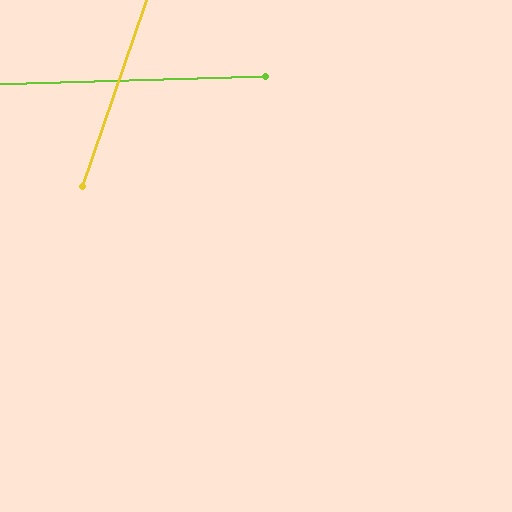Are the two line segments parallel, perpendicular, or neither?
Neither parallel nor perpendicular — they differ by about 69°.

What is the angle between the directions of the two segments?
Approximately 69 degrees.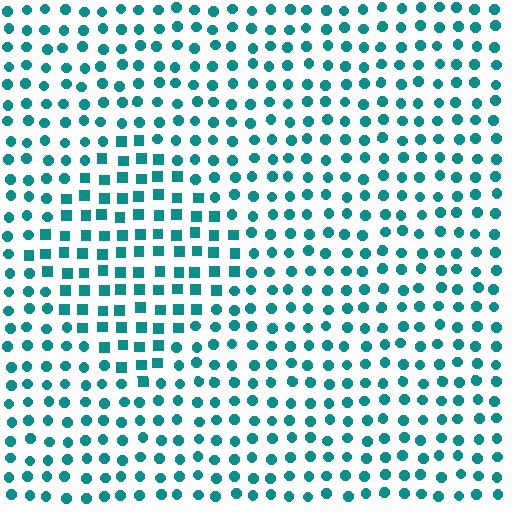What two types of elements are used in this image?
The image uses squares inside the diamond region and circles outside it.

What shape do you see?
I see a diamond.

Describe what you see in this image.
The image is filled with small teal elements arranged in a uniform grid. A diamond-shaped region contains squares, while the surrounding area contains circles. The boundary is defined purely by the change in element shape.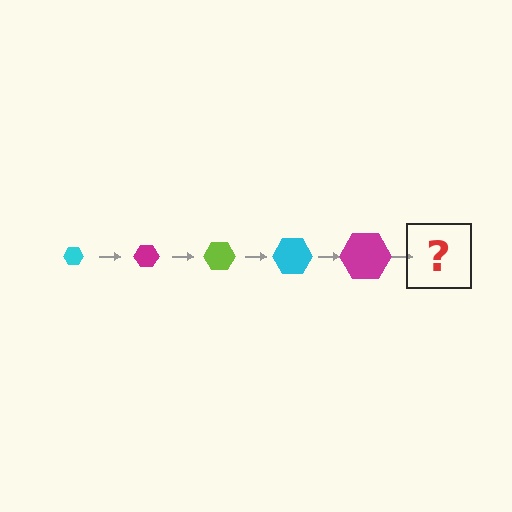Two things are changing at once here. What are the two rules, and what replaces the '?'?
The two rules are that the hexagon grows larger each step and the color cycles through cyan, magenta, and lime. The '?' should be a lime hexagon, larger than the previous one.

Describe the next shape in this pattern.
It should be a lime hexagon, larger than the previous one.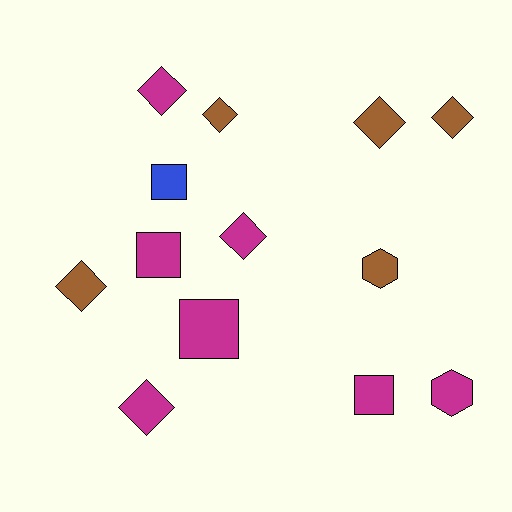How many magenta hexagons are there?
There is 1 magenta hexagon.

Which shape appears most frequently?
Diamond, with 7 objects.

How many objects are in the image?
There are 13 objects.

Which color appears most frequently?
Magenta, with 7 objects.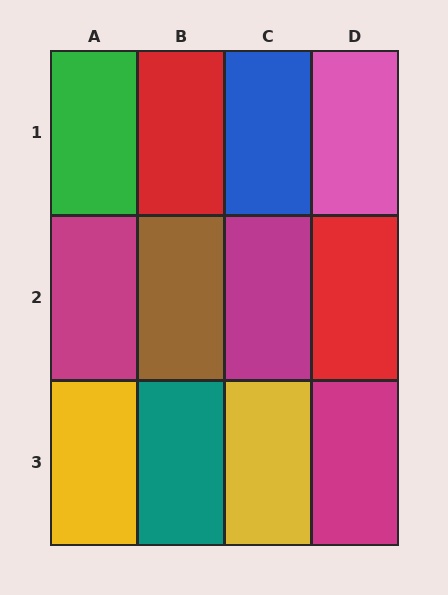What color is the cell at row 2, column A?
Magenta.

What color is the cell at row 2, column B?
Brown.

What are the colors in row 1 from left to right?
Green, red, blue, pink.